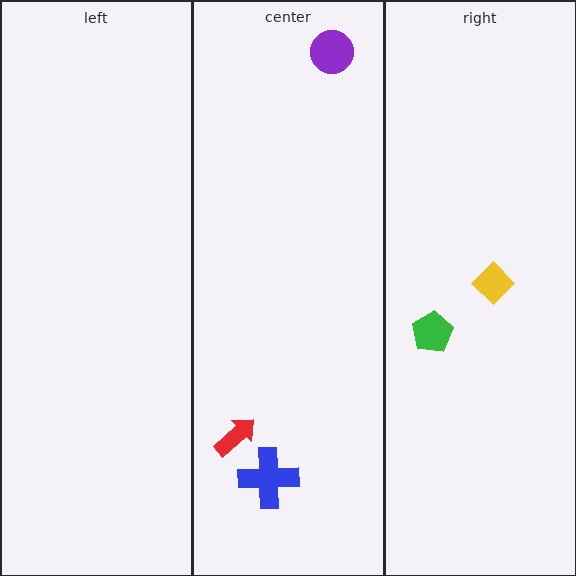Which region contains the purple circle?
The center region.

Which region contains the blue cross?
The center region.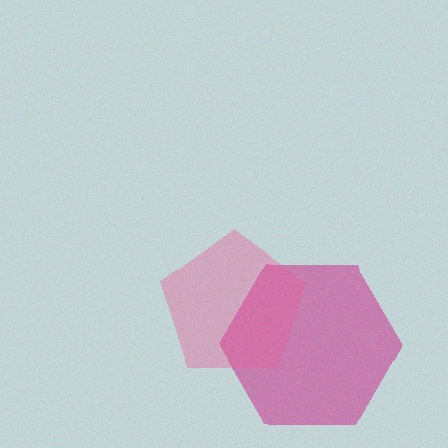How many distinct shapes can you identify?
There are 2 distinct shapes: a magenta hexagon, a pink pentagon.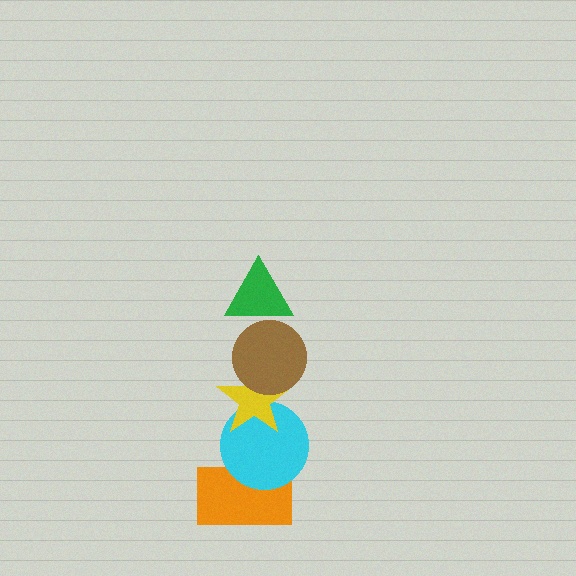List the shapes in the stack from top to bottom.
From top to bottom: the green triangle, the brown circle, the yellow star, the cyan circle, the orange rectangle.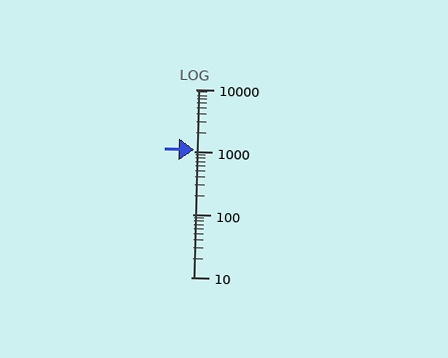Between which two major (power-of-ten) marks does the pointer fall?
The pointer is between 1000 and 10000.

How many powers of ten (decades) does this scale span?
The scale spans 3 decades, from 10 to 10000.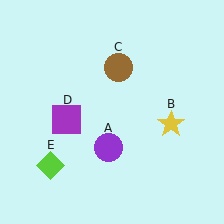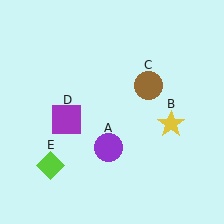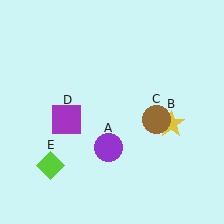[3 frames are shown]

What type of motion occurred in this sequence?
The brown circle (object C) rotated clockwise around the center of the scene.